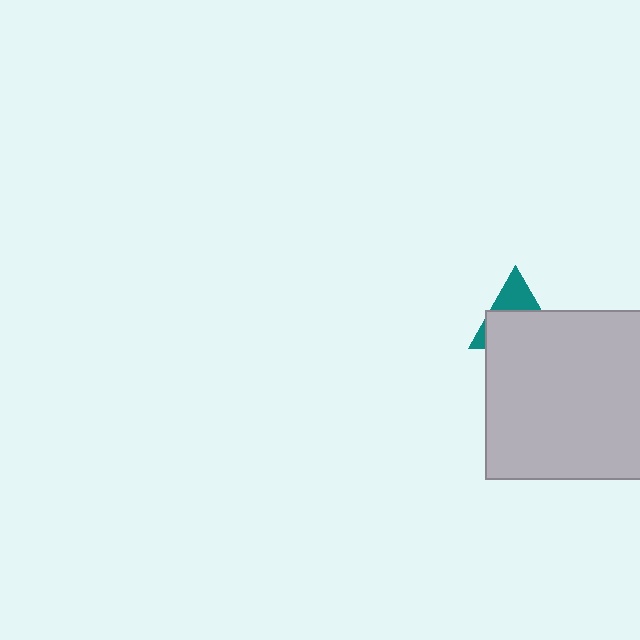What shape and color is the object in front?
The object in front is a light gray square.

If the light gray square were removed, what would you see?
You would see the complete teal triangle.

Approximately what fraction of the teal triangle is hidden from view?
Roughly 65% of the teal triangle is hidden behind the light gray square.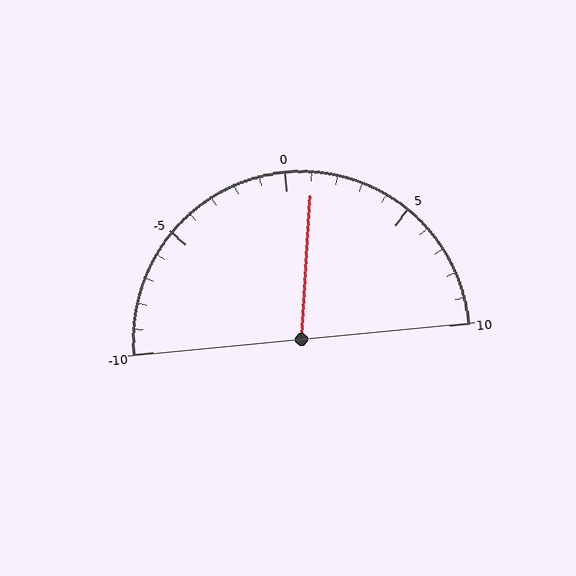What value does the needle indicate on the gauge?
The needle indicates approximately 1.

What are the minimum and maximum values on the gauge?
The gauge ranges from -10 to 10.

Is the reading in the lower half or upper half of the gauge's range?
The reading is in the upper half of the range (-10 to 10).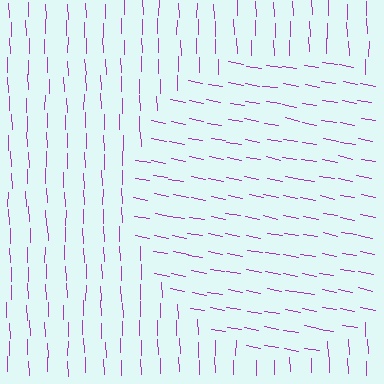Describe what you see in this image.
The image is filled with small purple line segments. A circle region in the image has lines oriented differently from the surrounding lines, creating a visible texture boundary.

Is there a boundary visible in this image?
Yes, there is a texture boundary formed by a change in line orientation.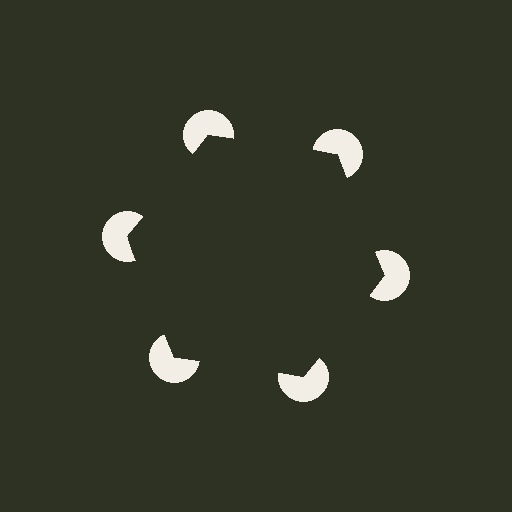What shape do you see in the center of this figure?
An illusory hexagon — its edges are inferred from the aligned wedge cuts in the pac-man discs, not physically drawn.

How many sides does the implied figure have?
6 sides.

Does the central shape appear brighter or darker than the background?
It typically appears slightly darker than the background, even though no actual brightness change is drawn.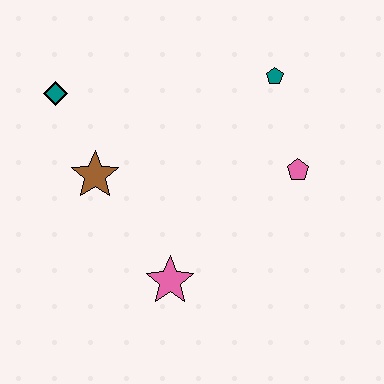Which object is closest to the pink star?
The brown star is closest to the pink star.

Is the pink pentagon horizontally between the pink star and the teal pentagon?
No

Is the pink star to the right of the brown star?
Yes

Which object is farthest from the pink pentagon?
The teal diamond is farthest from the pink pentagon.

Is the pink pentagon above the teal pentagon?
No